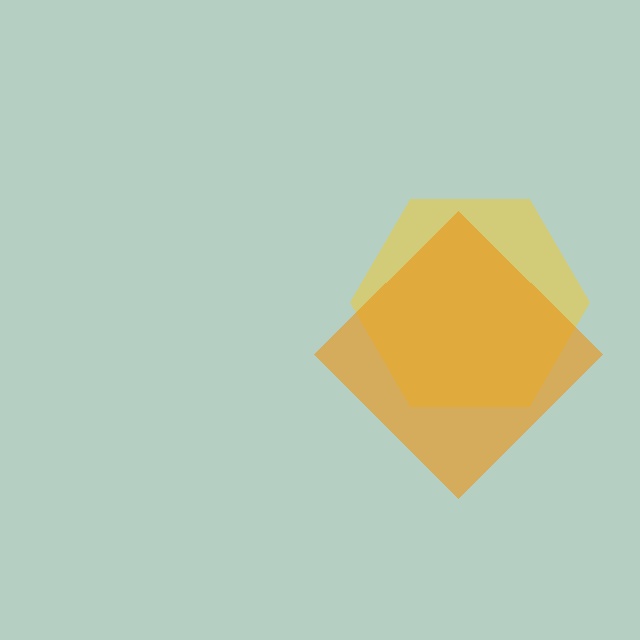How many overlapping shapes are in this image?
There are 2 overlapping shapes in the image.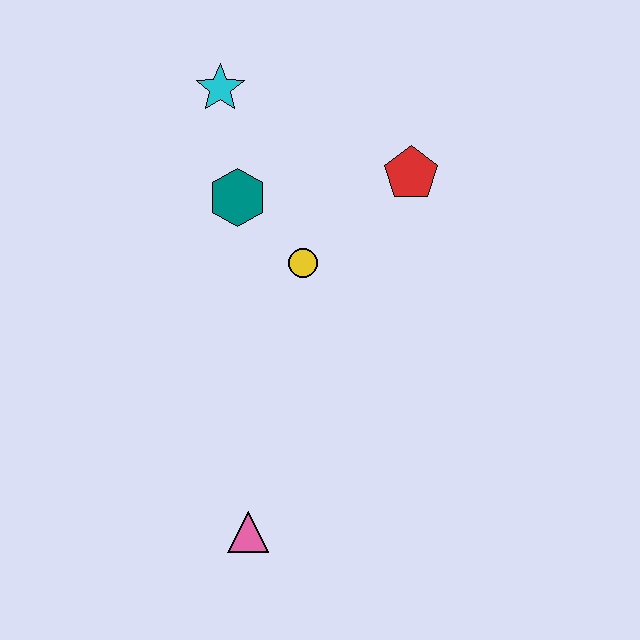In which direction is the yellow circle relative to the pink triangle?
The yellow circle is above the pink triangle.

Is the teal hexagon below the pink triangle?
No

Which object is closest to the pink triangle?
The yellow circle is closest to the pink triangle.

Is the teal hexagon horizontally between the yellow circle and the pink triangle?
No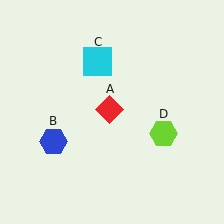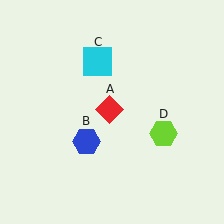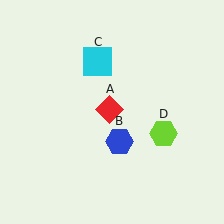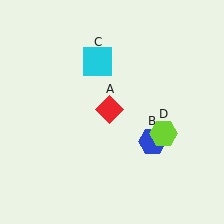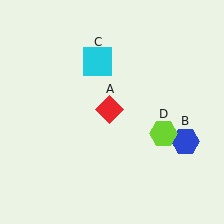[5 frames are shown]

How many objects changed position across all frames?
1 object changed position: blue hexagon (object B).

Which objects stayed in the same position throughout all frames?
Red diamond (object A) and cyan square (object C) and lime hexagon (object D) remained stationary.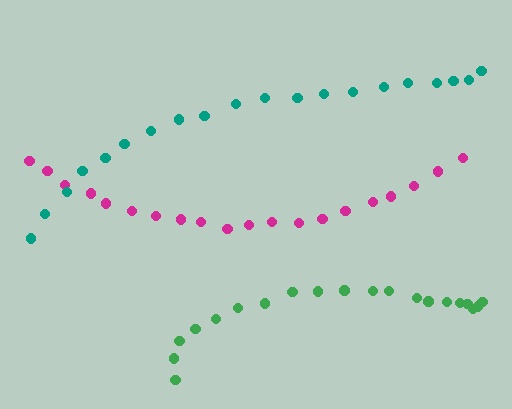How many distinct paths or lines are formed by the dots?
There are 3 distinct paths.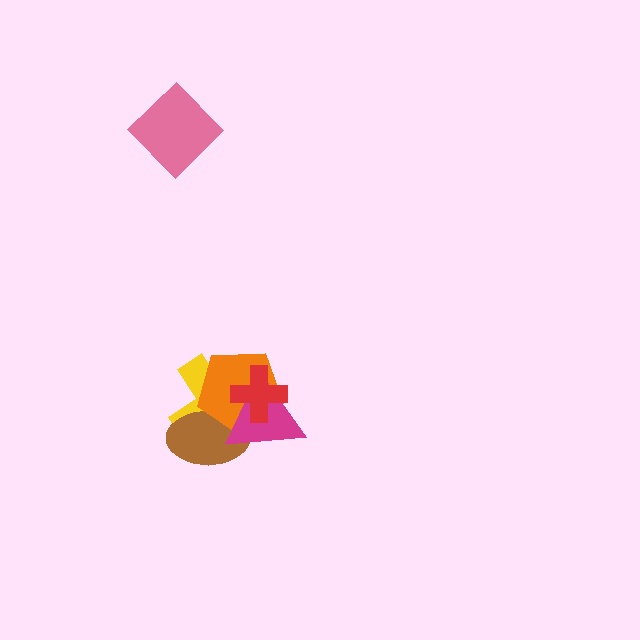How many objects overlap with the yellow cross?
4 objects overlap with the yellow cross.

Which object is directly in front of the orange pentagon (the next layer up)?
The magenta triangle is directly in front of the orange pentagon.